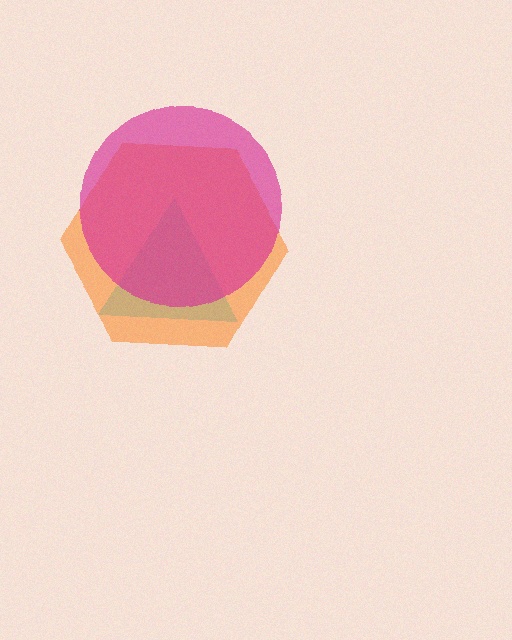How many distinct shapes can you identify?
There are 3 distinct shapes: a cyan triangle, an orange hexagon, a magenta circle.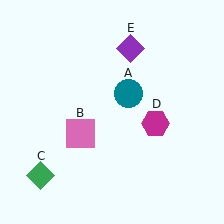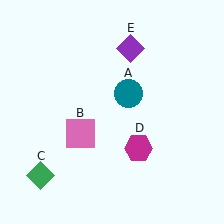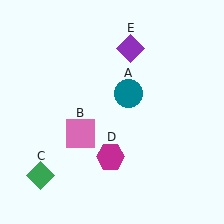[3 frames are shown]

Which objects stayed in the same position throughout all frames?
Teal circle (object A) and pink square (object B) and green diamond (object C) and purple diamond (object E) remained stationary.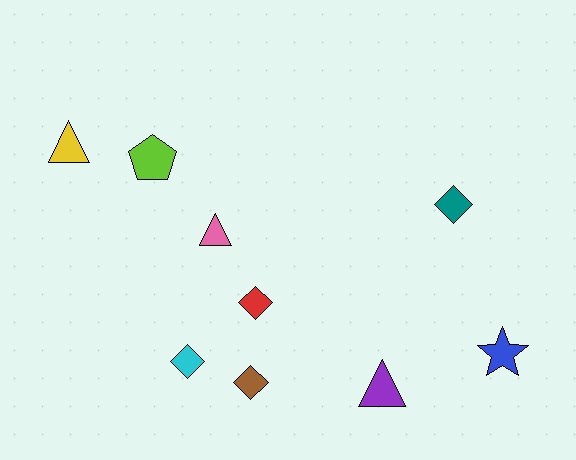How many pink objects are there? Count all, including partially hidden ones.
There is 1 pink object.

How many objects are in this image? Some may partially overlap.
There are 9 objects.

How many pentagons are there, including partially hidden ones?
There is 1 pentagon.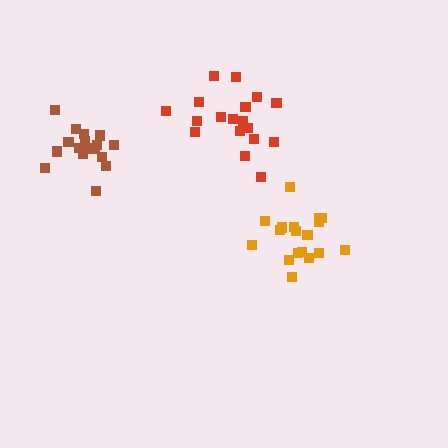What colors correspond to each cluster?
The clusters are colored: brown, orange, red.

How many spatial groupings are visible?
There are 3 spatial groupings.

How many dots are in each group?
Group 1: 18 dots, Group 2: 18 dots, Group 3: 18 dots (54 total).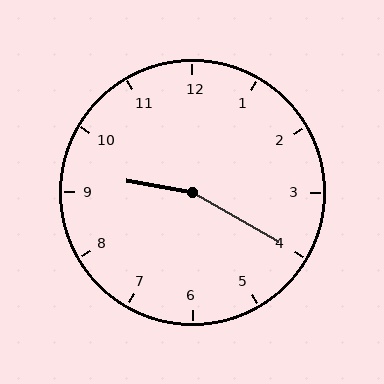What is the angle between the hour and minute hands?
Approximately 160 degrees.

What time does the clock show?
9:20.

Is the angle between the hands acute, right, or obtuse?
It is obtuse.